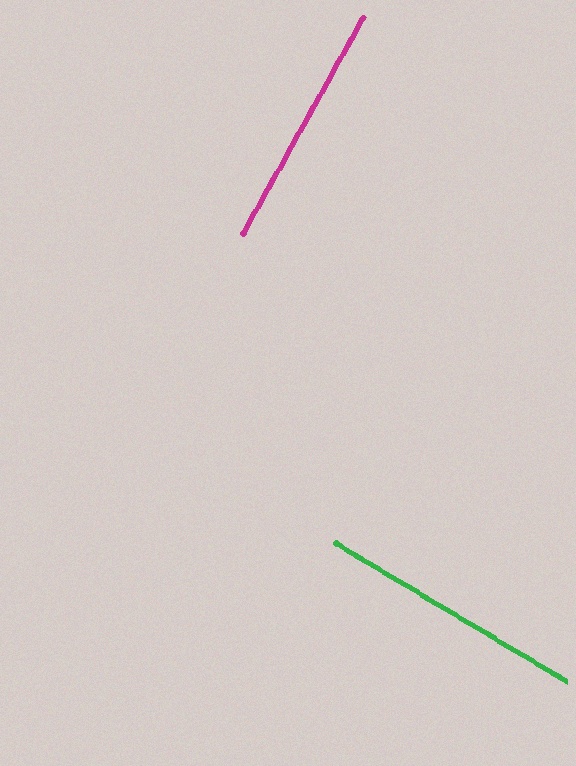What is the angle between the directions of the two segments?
Approximately 88 degrees.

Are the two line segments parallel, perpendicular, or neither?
Perpendicular — they meet at approximately 88°.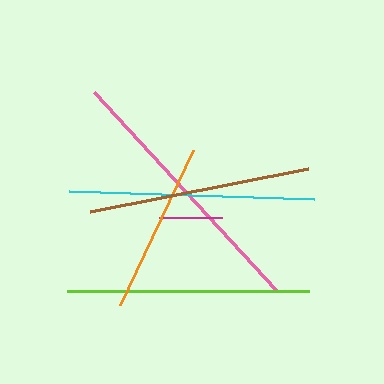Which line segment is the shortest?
The magenta line is the shortest at approximately 63 pixels.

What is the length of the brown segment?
The brown segment is approximately 222 pixels long.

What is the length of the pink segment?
The pink segment is approximately 269 pixels long.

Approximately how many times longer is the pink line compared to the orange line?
The pink line is approximately 1.6 times the length of the orange line.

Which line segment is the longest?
The pink line is the longest at approximately 269 pixels.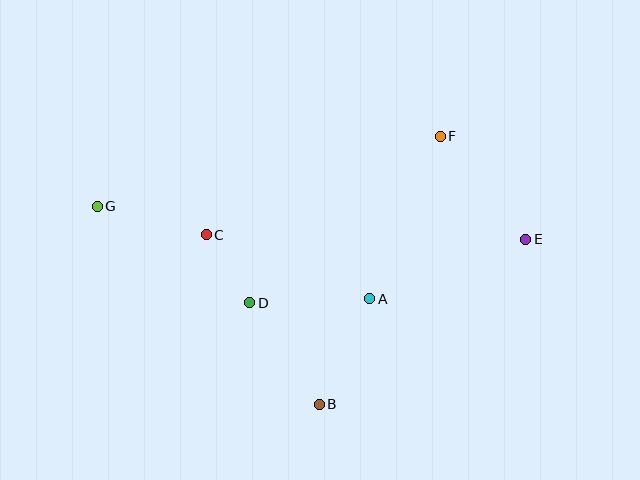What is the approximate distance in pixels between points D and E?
The distance between D and E is approximately 284 pixels.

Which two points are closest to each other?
Points C and D are closest to each other.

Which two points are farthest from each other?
Points E and G are farthest from each other.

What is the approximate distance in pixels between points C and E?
The distance between C and E is approximately 320 pixels.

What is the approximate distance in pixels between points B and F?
The distance between B and F is approximately 294 pixels.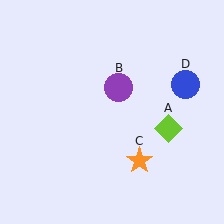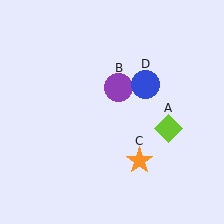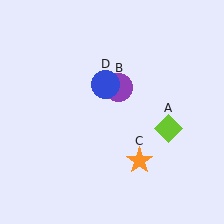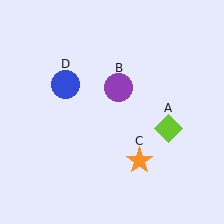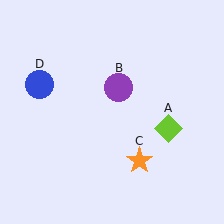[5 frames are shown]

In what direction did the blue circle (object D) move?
The blue circle (object D) moved left.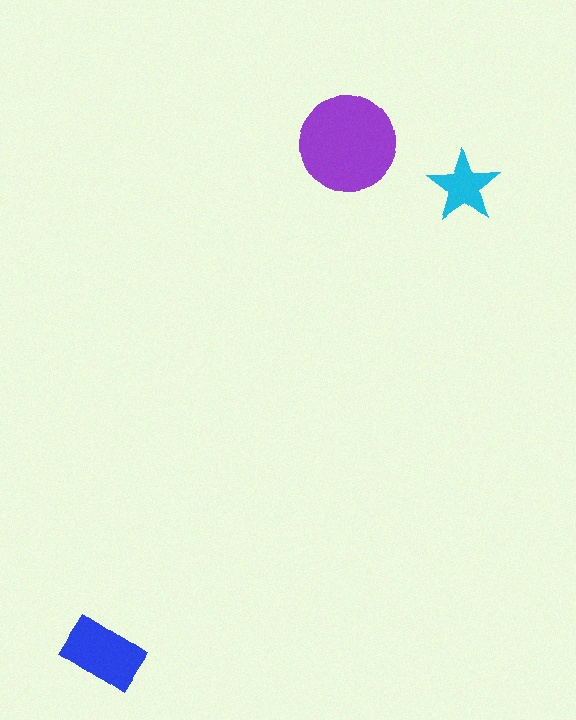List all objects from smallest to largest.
The cyan star, the blue rectangle, the purple circle.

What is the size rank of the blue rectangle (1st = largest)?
2nd.